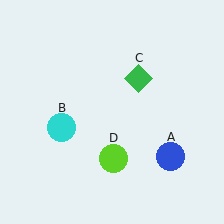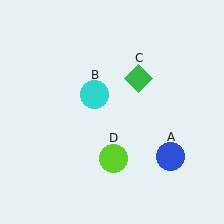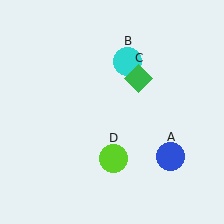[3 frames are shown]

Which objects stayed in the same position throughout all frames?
Blue circle (object A) and green diamond (object C) and lime circle (object D) remained stationary.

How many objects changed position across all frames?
1 object changed position: cyan circle (object B).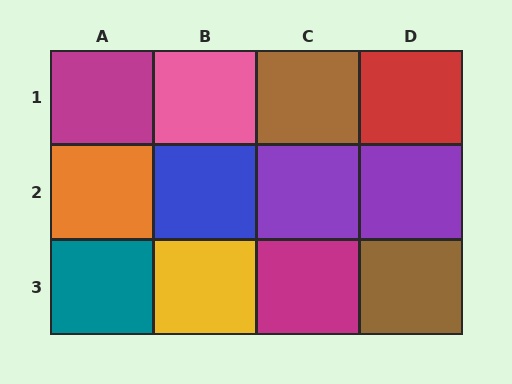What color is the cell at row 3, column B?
Yellow.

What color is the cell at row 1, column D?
Red.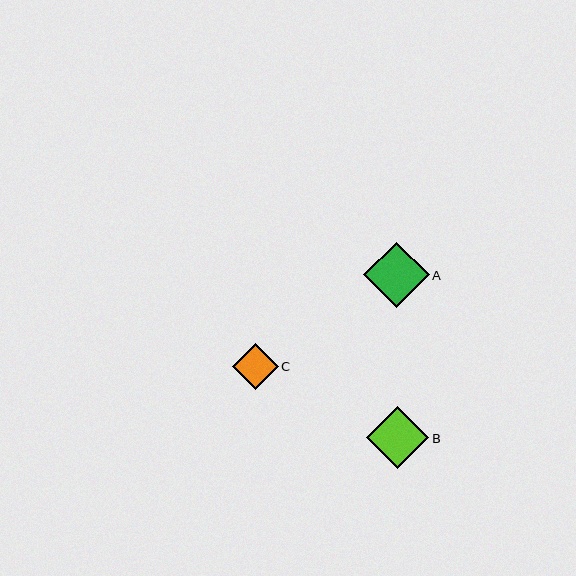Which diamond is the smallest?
Diamond C is the smallest with a size of approximately 46 pixels.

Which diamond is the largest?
Diamond A is the largest with a size of approximately 65 pixels.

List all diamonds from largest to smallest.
From largest to smallest: A, B, C.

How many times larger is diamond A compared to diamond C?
Diamond A is approximately 1.4 times the size of diamond C.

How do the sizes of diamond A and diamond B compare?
Diamond A and diamond B are approximately the same size.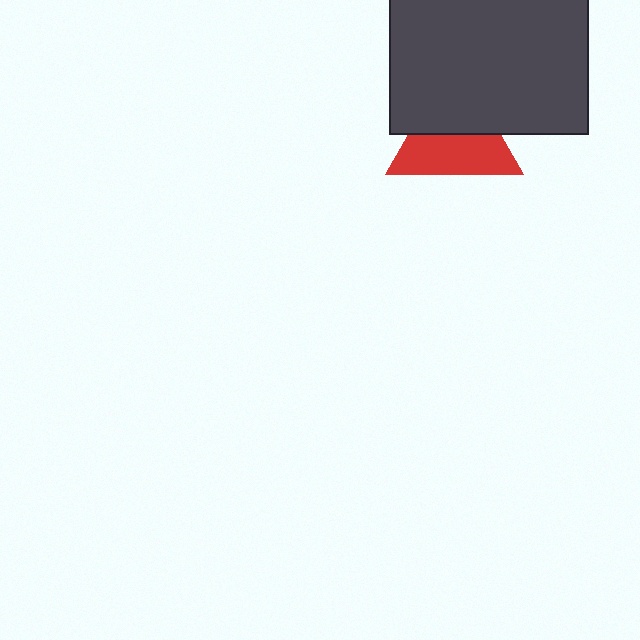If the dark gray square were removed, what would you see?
You would see the complete red triangle.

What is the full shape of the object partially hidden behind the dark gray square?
The partially hidden object is a red triangle.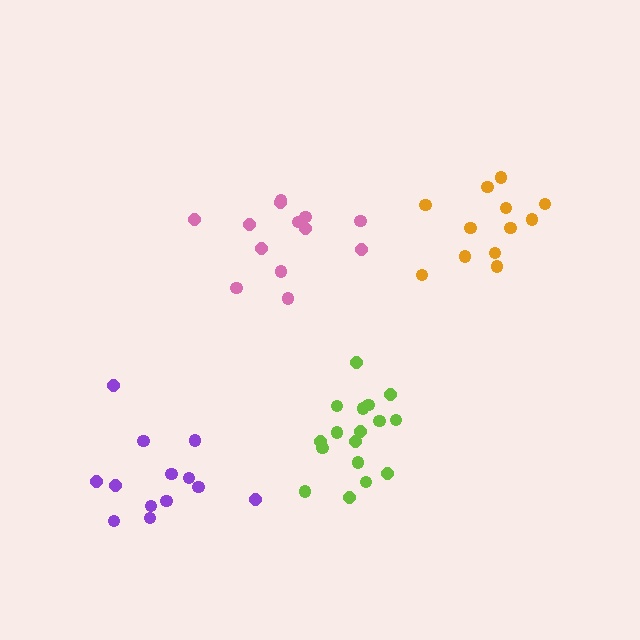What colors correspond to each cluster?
The clusters are colored: purple, orange, pink, lime.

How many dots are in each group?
Group 1: 13 dots, Group 2: 12 dots, Group 3: 13 dots, Group 4: 17 dots (55 total).